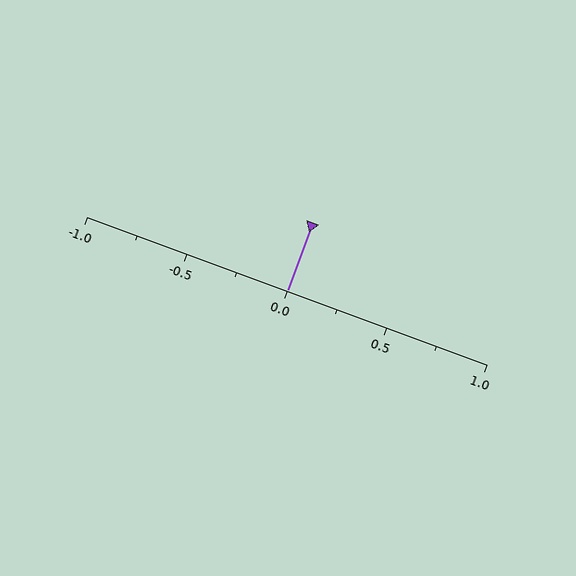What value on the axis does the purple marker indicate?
The marker indicates approximately 0.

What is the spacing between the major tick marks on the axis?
The major ticks are spaced 0.5 apart.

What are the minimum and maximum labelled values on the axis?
The axis runs from -1.0 to 1.0.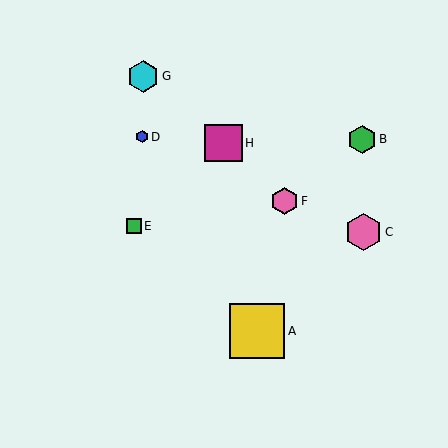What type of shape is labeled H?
Shape H is a magenta square.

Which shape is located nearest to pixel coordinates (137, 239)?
The green square (labeled E) at (134, 226) is nearest to that location.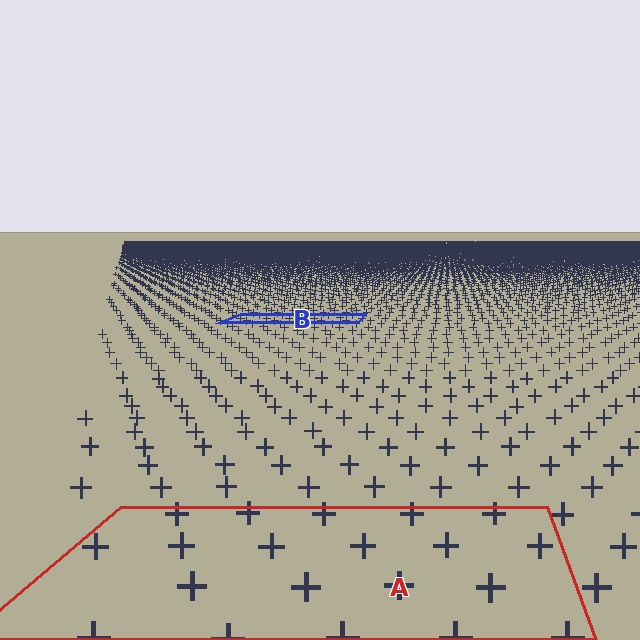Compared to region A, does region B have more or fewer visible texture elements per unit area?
Region B has more texture elements per unit area — they are packed more densely because it is farther away.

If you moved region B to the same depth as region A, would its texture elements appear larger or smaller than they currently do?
They would appear larger. At a closer depth, the same texture elements are projected at a bigger on-screen size.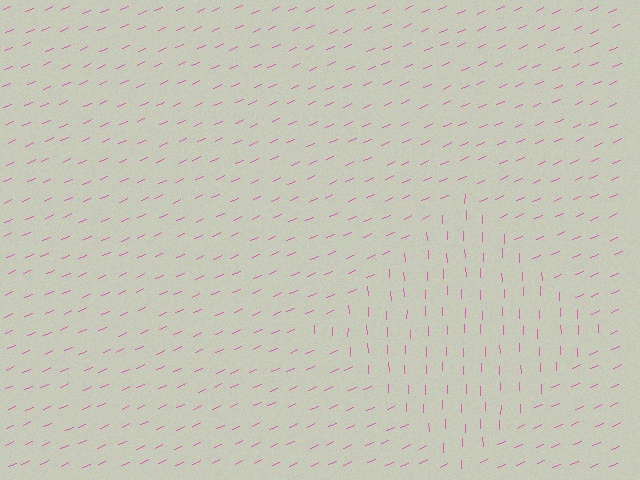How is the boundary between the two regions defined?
The boundary is defined purely by a change in line orientation (approximately 67 degrees difference). All lines are the same color and thickness.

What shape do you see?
I see a diamond.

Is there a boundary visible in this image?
Yes, there is a texture boundary formed by a change in line orientation.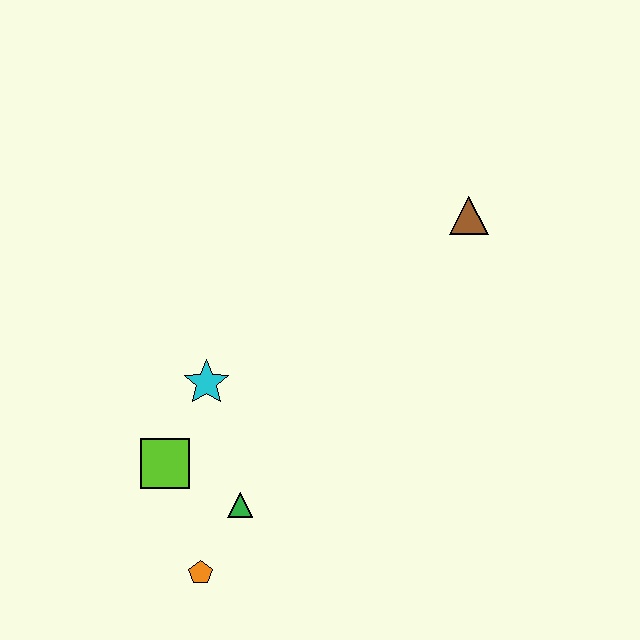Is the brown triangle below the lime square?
No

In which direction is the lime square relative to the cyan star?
The lime square is below the cyan star.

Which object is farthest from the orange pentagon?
The brown triangle is farthest from the orange pentagon.